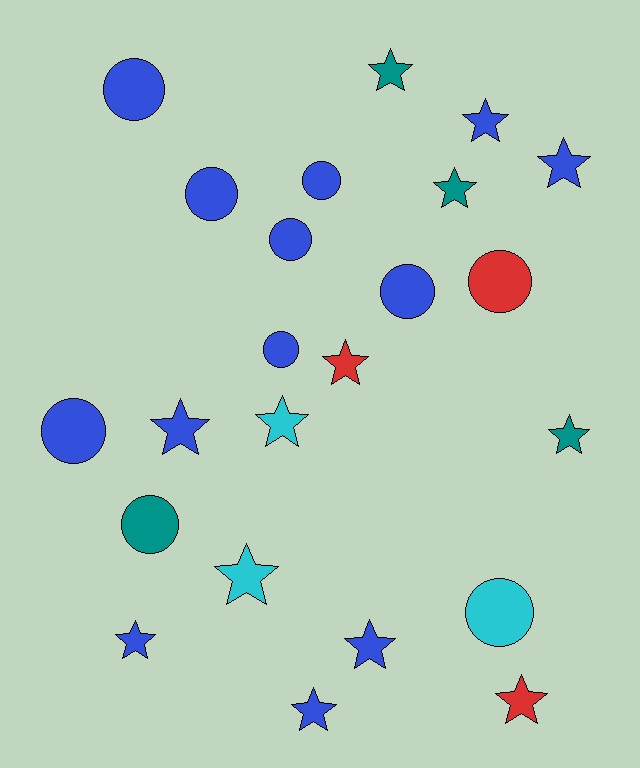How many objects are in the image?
There are 23 objects.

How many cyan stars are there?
There are 2 cyan stars.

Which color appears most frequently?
Blue, with 13 objects.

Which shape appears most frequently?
Star, with 13 objects.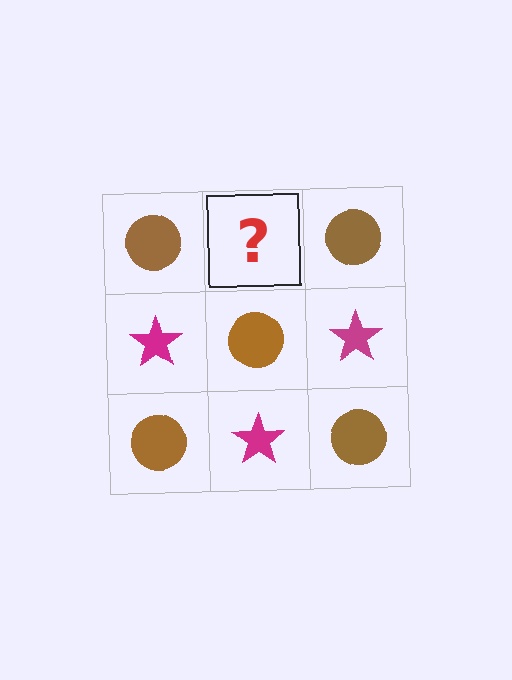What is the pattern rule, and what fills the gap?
The rule is that it alternates brown circle and magenta star in a checkerboard pattern. The gap should be filled with a magenta star.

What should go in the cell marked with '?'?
The missing cell should contain a magenta star.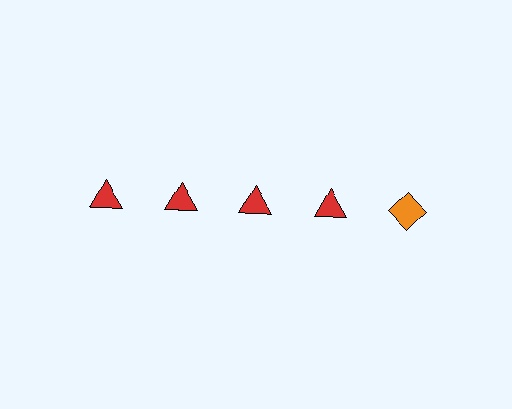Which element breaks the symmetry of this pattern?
The orange diamond in the top row, rightmost column breaks the symmetry. All other shapes are red triangles.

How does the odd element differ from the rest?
It differs in both color (orange instead of red) and shape (diamond instead of triangle).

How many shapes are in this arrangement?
There are 5 shapes arranged in a grid pattern.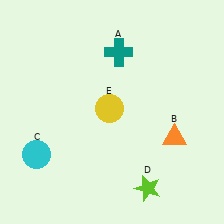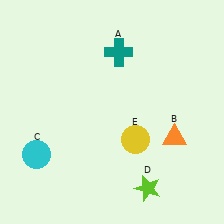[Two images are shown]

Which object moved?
The yellow circle (E) moved down.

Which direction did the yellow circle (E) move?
The yellow circle (E) moved down.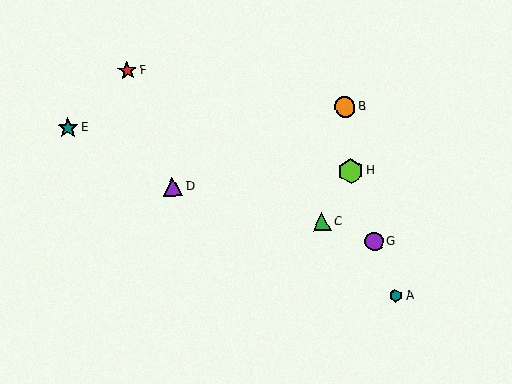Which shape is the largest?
The lime hexagon (labeled H) is the largest.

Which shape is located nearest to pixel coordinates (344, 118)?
The orange circle (labeled B) at (345, 107) is nearest to that location.